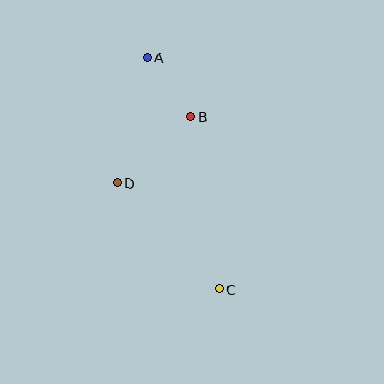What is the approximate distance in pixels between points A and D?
The distance between A and D is approximately 129 pixels.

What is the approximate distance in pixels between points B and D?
The distance between B and D is approximately 99 pixels.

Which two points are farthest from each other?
Points A and C are farthest from each other.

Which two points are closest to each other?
Points A and B are closest to each other.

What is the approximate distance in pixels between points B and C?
The distance between B and C is approximately 174 pixels.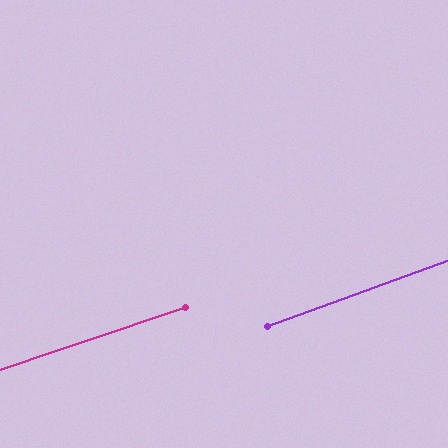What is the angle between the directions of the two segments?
Approximately 2 degrees.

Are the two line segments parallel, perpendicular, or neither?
Parallel — their directions differ by only 1.7°.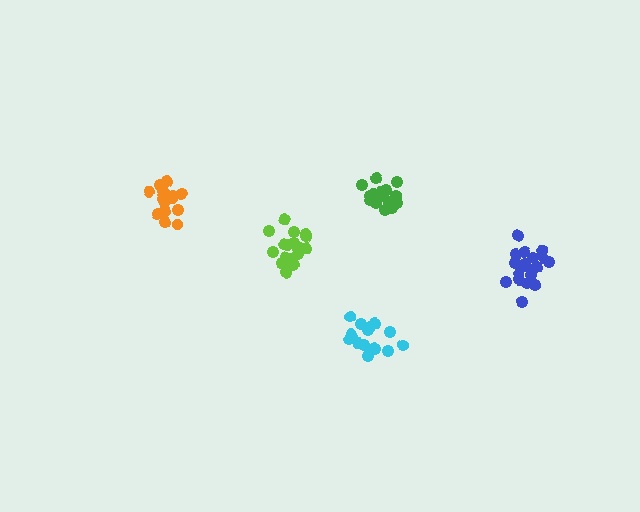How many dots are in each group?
Group 1: 18 dots, Group 2: 19 dots, Group 3: 18 dots, Group 4: 18 dots, Group 5: 16 dots (89 total).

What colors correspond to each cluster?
The clusters are colored: orange, green, lime, blue, cyan.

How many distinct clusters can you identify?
There are 5 distinct clusters.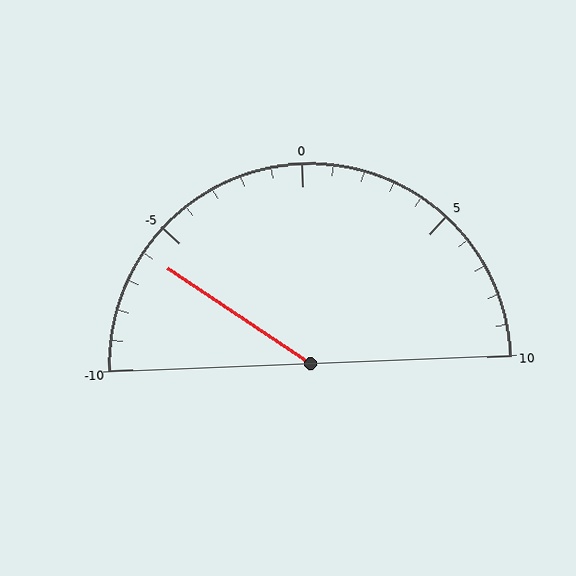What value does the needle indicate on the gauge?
The needle indicates approximately -6.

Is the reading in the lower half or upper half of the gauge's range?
The reading is in the lower half of the range (-10 to 10).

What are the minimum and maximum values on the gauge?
The gauge ranges from -10 to 10.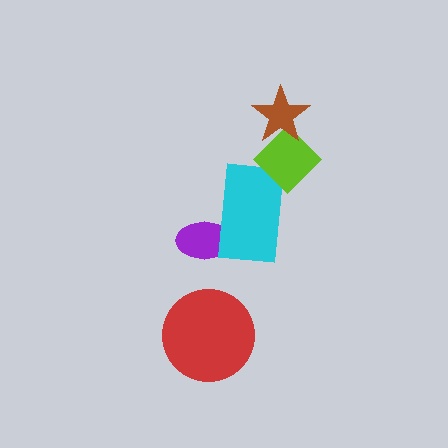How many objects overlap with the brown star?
1 object overlaps with the brown star.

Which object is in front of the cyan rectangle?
The lime diamond is in front of the cyan rectangle.